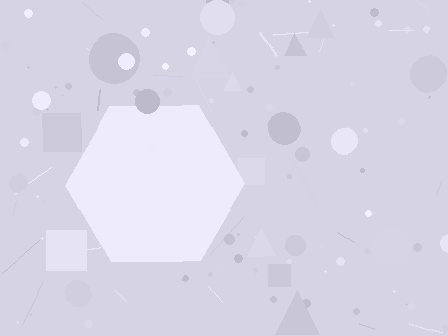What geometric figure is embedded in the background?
A hexagon is embedded in the background.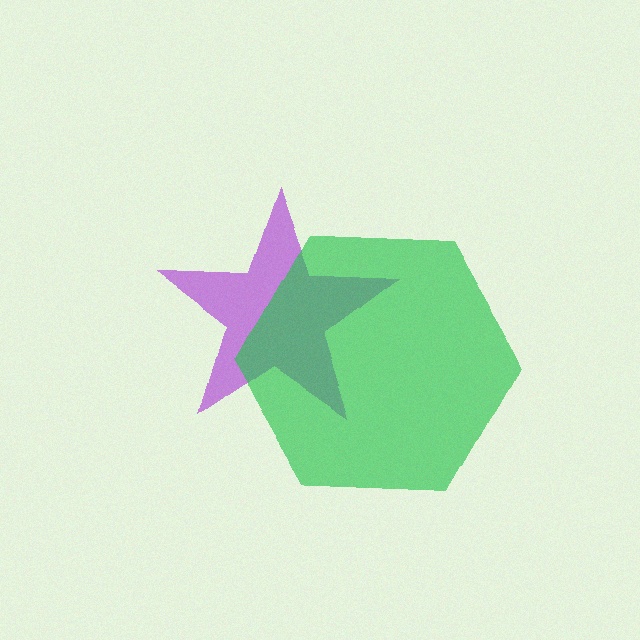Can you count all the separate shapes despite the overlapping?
Yes, there are 2 separate shapes.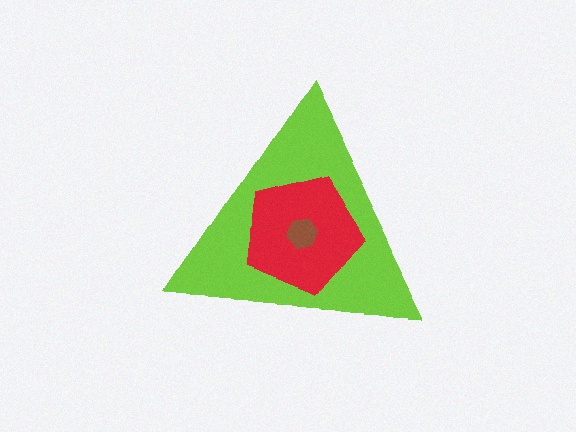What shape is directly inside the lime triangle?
The red pentagon.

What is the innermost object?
The brown hexagon.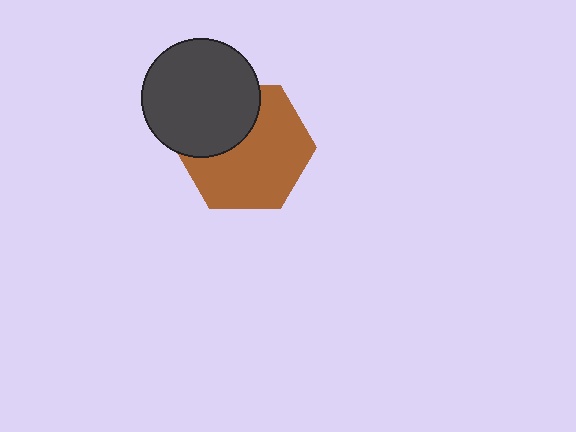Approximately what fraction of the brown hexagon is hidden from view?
Roughly 33% of the brown hexagon is hidden behind the dark gray circle.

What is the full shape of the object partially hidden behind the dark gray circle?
The partially hidden object is a brown hexagon.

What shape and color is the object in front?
The object in front is a dark gray circle.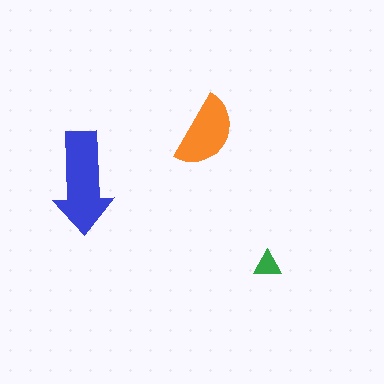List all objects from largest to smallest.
The blue arrow, the orange semicircle, the green triangle.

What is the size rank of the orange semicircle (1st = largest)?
2nd.